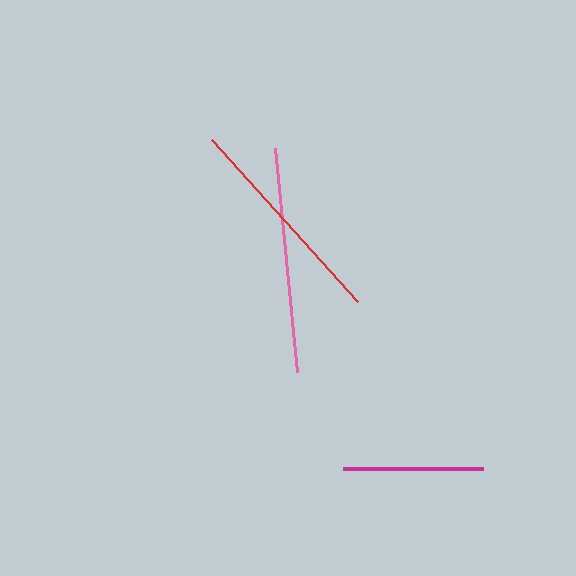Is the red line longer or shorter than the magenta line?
The red line is longer than the magenta line.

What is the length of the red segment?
The red segment is approximately 218 pixels long.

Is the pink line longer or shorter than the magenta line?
The pink line is longer than the magenta line.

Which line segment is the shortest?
The magenta line is the shortest at approximately 140 pixels.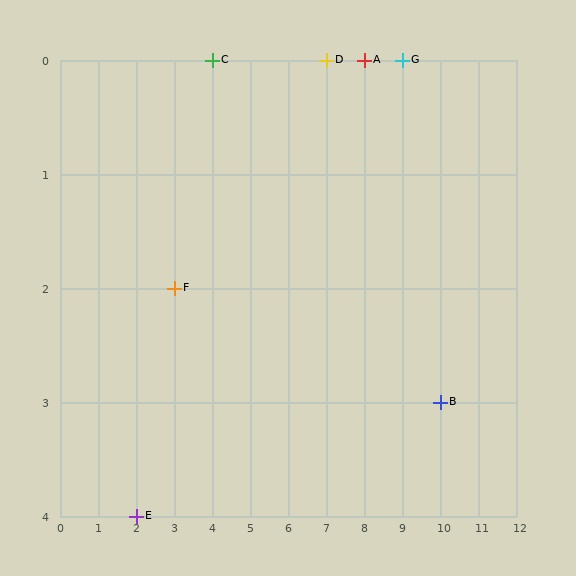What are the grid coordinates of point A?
Point A is at grid coordinates (8, 0).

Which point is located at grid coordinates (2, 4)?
Point E is at (2, 4).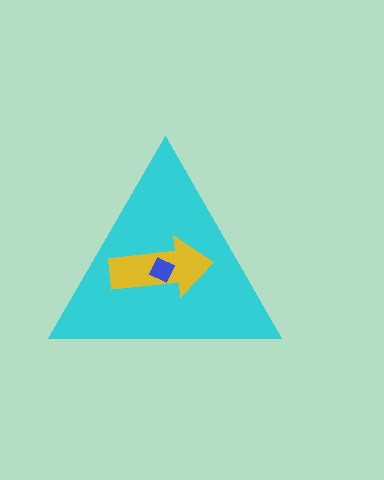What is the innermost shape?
The blue diamond.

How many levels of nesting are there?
3.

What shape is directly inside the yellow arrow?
The blue diamond.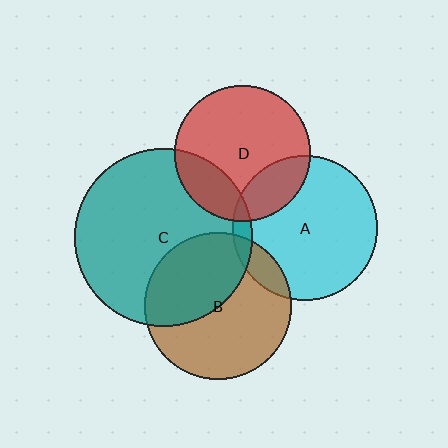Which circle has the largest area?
Circle C (teal).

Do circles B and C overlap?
Yes.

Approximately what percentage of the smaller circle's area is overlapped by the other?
Approximately 40%.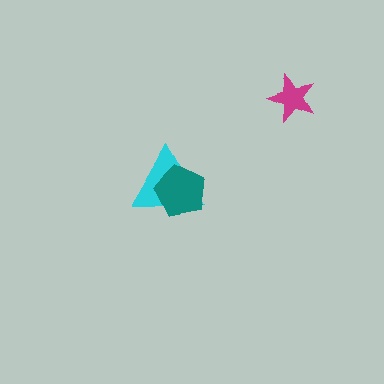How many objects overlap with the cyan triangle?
1 object overlaps with the cyan triangle.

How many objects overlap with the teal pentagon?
1 object overlaps with the teal pentagon.